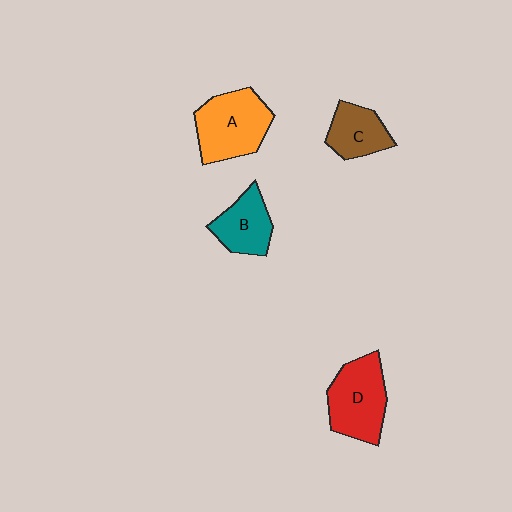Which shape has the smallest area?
Shape C (brown).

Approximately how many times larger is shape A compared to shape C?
Approximately 1.6 times.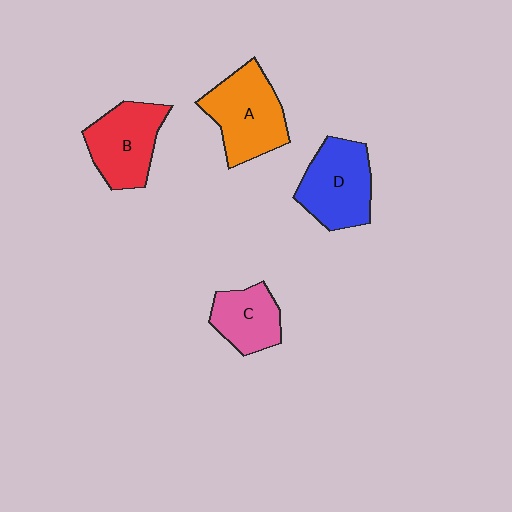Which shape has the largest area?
Shape A (orange).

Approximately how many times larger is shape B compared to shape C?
Approximately 1.3 times.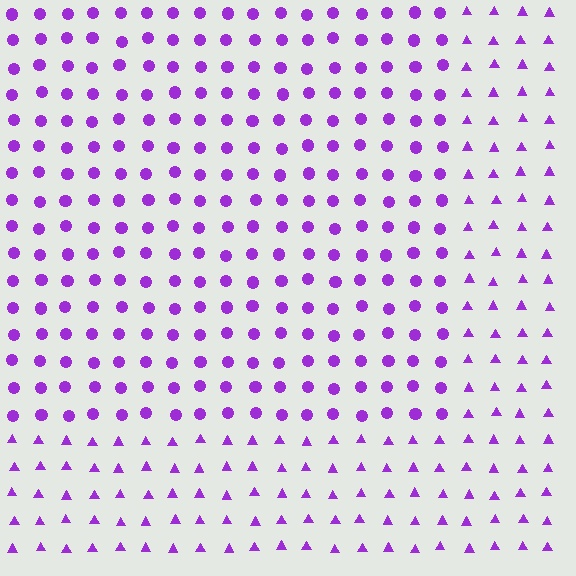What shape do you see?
I see a rectangle.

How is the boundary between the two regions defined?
The boundary is defined by a change in element shape: circles inside vs. triangles outside. All elements share the same color and spacing.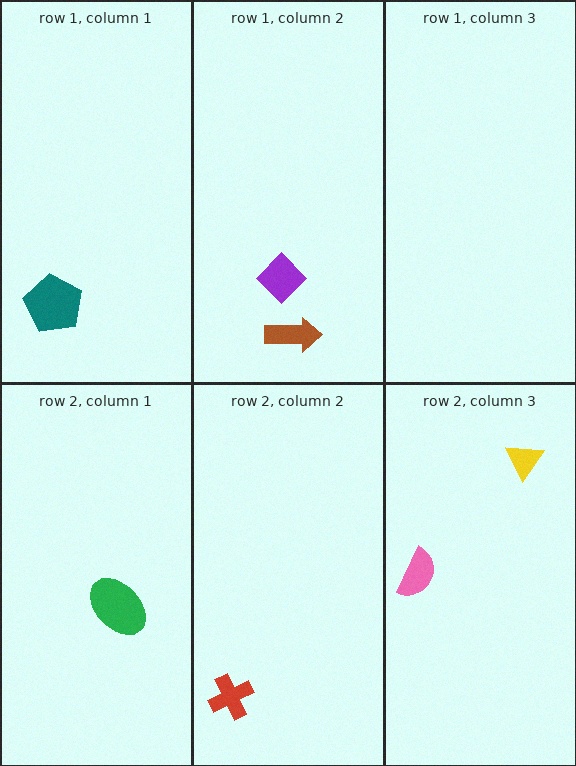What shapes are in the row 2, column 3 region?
The yellow triangle, the pink semicircle.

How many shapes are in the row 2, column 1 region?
1.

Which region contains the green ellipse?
The row 2, column 1 region.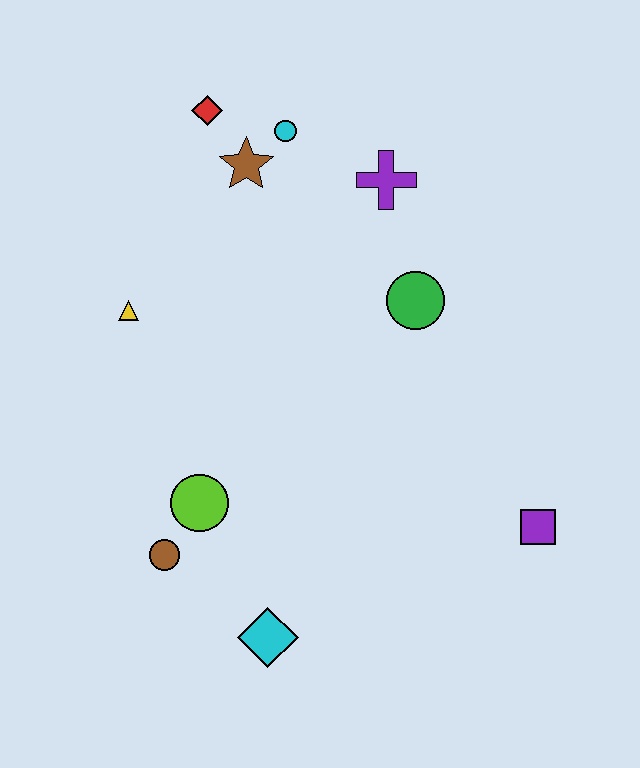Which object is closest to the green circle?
The purple cross is closest to the green circle.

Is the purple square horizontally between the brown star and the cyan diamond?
No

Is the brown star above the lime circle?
Yes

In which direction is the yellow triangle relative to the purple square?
The yellow triangle is to the left of the purple square.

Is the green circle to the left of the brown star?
No